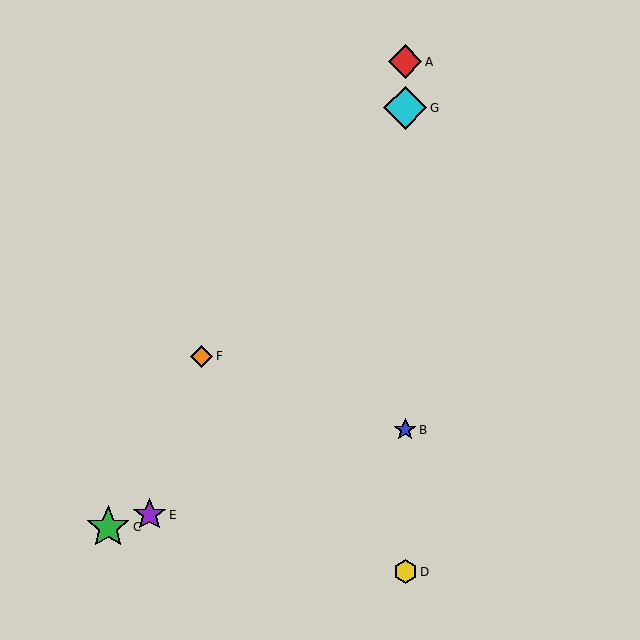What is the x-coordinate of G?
Object G is at x≈405.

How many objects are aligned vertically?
4 objects (A, B, D, G) are aligned vertically.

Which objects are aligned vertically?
Objects A, B, D, G are aligned vertically.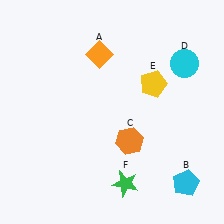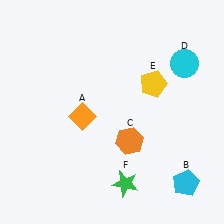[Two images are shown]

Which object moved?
The orange diamond (A) moved down.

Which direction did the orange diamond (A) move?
The orange diamond (A) moved down.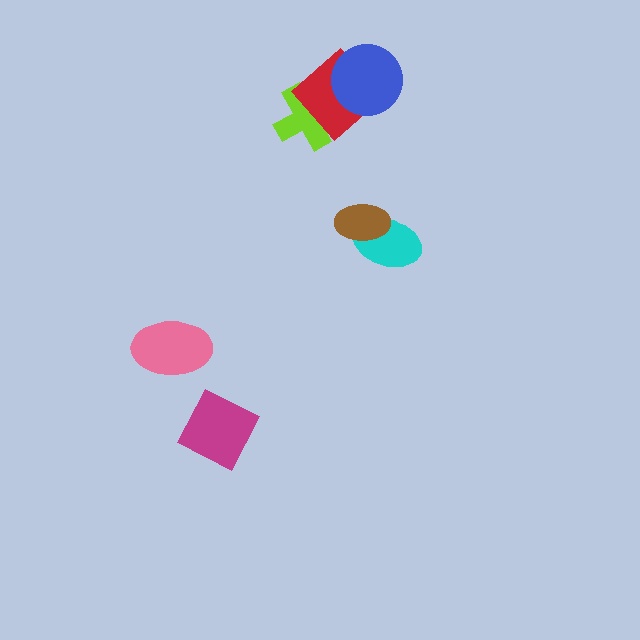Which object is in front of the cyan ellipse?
The brown ellipse is in front of the cyan ellipse.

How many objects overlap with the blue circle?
1 object overlaps with the blue circle.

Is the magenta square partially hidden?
No, no other shape covers it.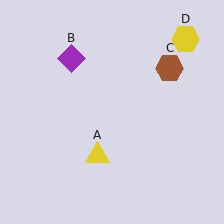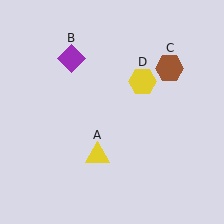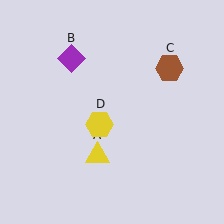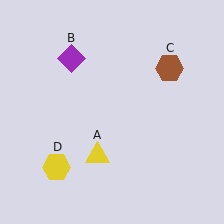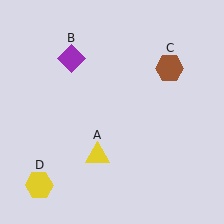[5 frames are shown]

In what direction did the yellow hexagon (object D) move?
The yellow hexagon (object D) moved down and to the left.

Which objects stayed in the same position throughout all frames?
Yellow triangle (object A) and purple diamond (object B) and brown hexagon (object C) remained stationary.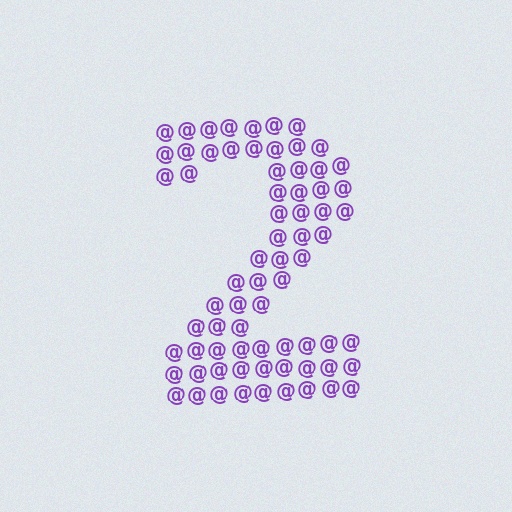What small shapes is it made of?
It is made of small at signs.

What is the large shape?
The large shape is the digit 2.